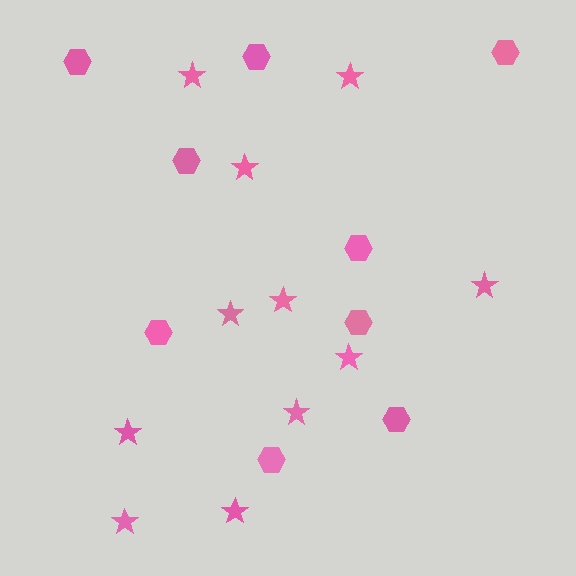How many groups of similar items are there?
There are 2 groups: one group of stars (11) and one group of hexagons (9).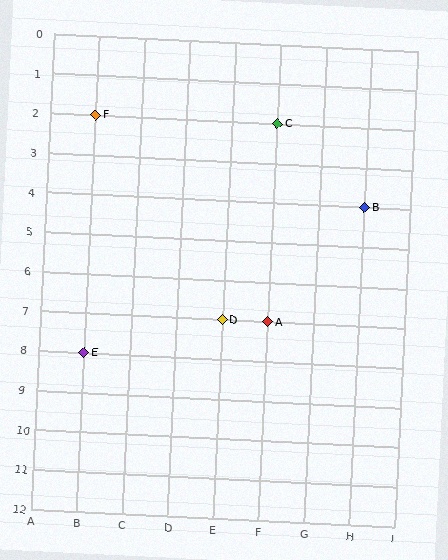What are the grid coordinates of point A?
Point A is at grid coordinates (F, 7).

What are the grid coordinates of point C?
Point C is at grid coordinates (F, 2).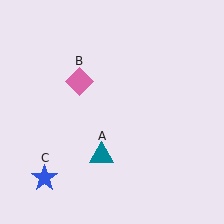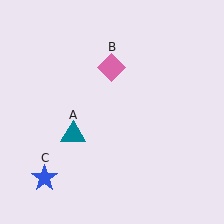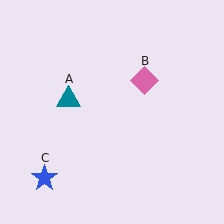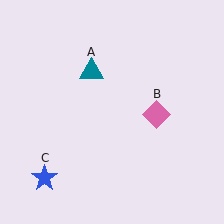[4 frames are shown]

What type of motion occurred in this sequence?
The teal triangle (object A), pink diamond (object B) rotated clockwise around the center of the scene.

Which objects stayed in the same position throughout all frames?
Blue star (object C) remained stationary.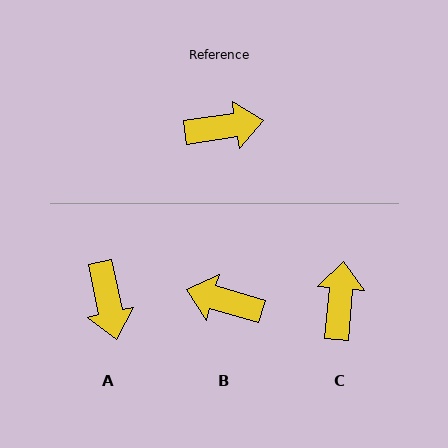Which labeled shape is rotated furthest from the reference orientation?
B, about 155 degrees away.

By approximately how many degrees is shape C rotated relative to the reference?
Approximately 76 degrees counter-clockwise.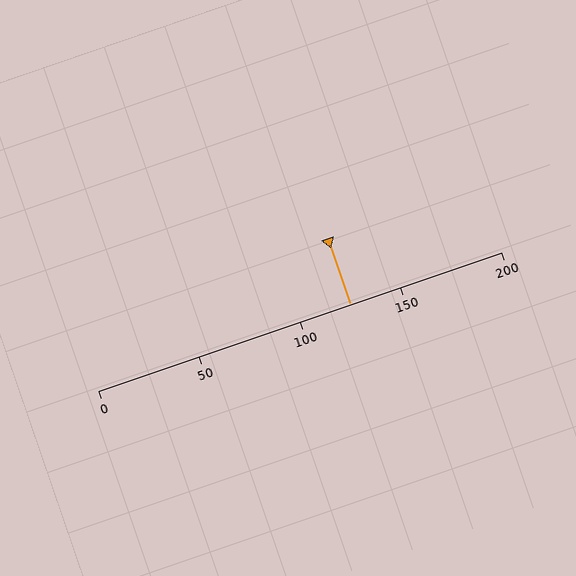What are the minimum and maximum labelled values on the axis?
The axis runs from 0 to 200.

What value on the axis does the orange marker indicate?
The marker indicates approximately 125.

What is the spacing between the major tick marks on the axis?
The major ticks are spaced 50 apart.